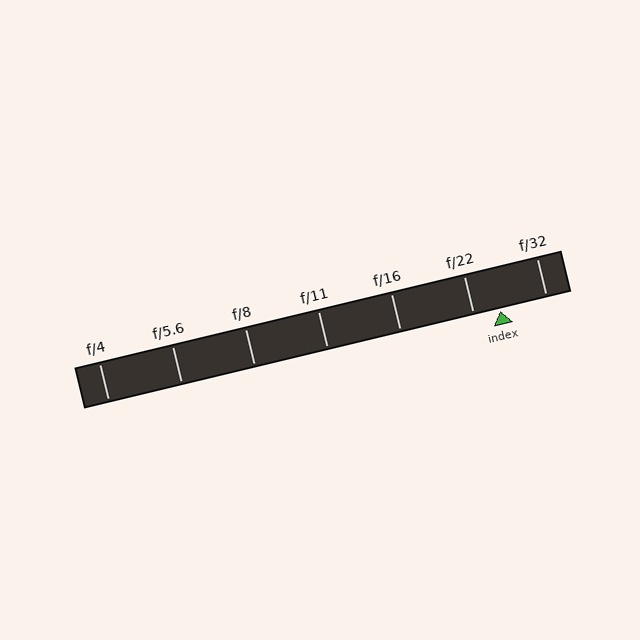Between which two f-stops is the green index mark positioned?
The index mark is between f/22 and f/32.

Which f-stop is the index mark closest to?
The index mark is closest to f/22.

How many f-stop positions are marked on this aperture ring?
There are 7 f-stop positions marked.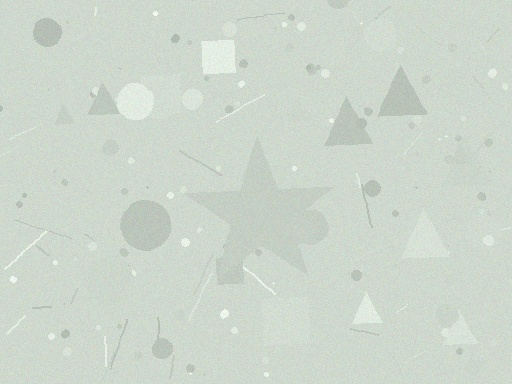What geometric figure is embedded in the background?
A star is embedded in the background.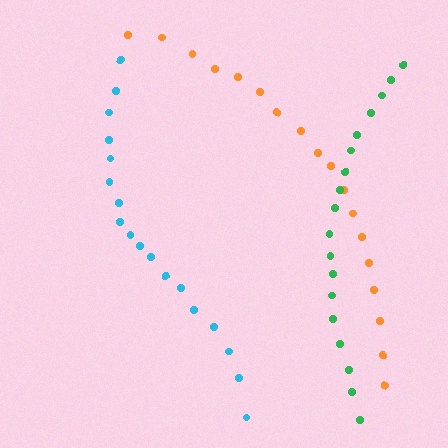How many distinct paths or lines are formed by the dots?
There are 3 distinct paths.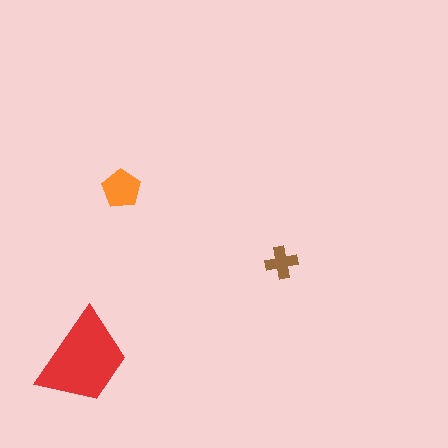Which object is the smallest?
The brown cross.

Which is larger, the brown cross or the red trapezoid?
The red trapezoid.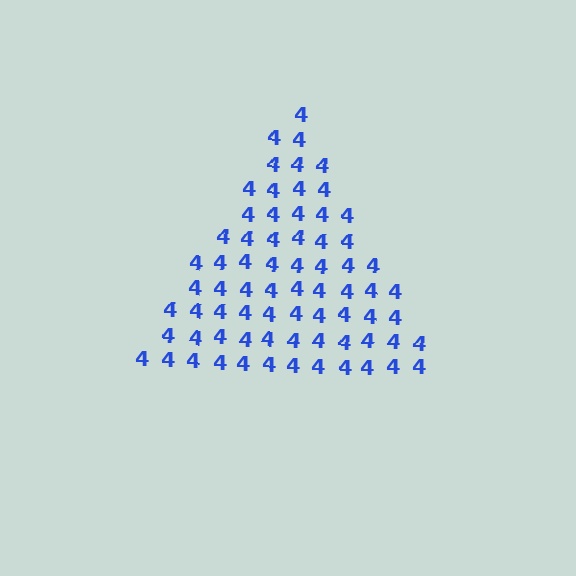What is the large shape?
The large shape is a triangle.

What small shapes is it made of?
It is made of small digit 4's.